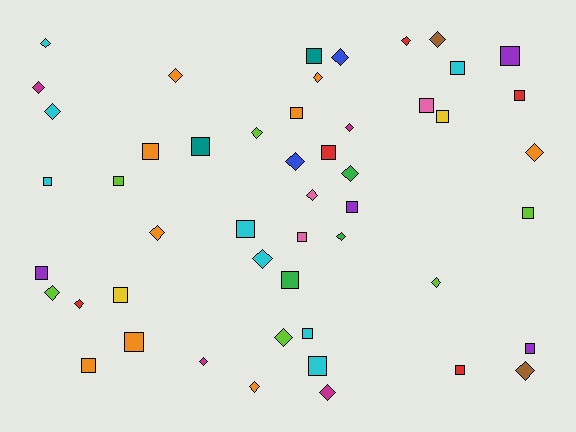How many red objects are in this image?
There are 5 red objects.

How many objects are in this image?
There are 50 objects.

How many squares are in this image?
There are 25 squares.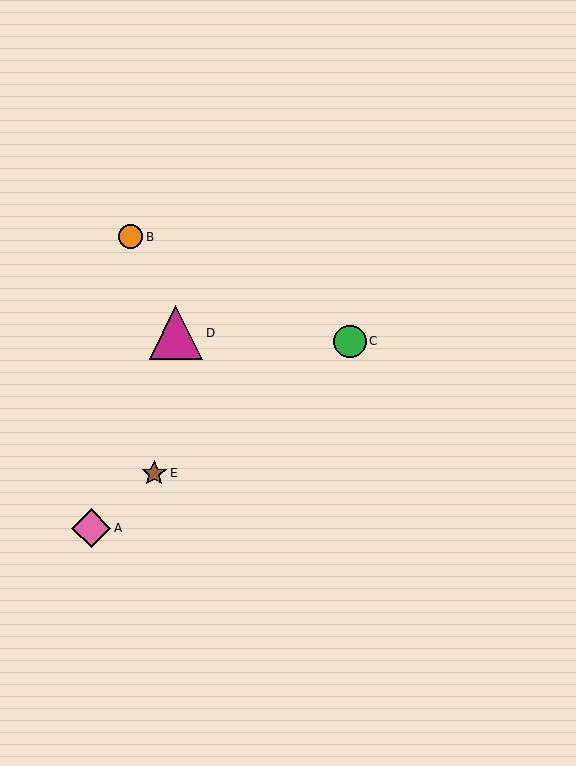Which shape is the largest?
The magenta triangle (labeled D) is the largest.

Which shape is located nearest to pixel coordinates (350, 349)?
The green circle (labeled C) at (350, 341) is nearest to that location.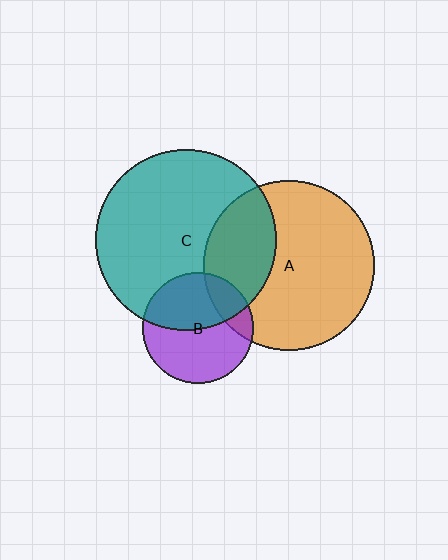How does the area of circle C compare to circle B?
Approximately 2.7 times.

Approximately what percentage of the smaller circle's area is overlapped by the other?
Approximately 45%.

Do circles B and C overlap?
Yes.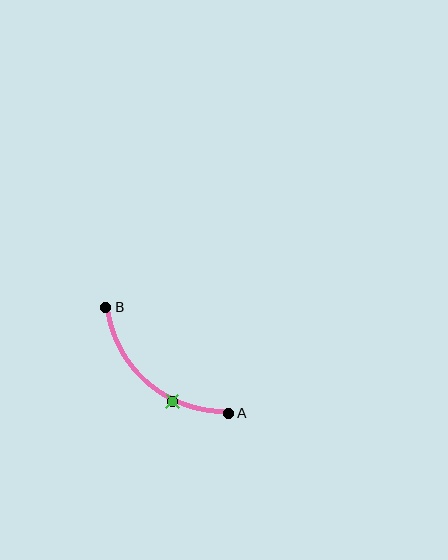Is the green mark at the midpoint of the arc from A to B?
No. The green mark lies on the arc but is closer to endpoint A. The arc midpoint would be at the point on the curve equidistant along the arc from both A and B.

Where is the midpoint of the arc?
The arc midpoint is the point on the curve farthest from the straight line joining A and B. It sits below and to the left of that line.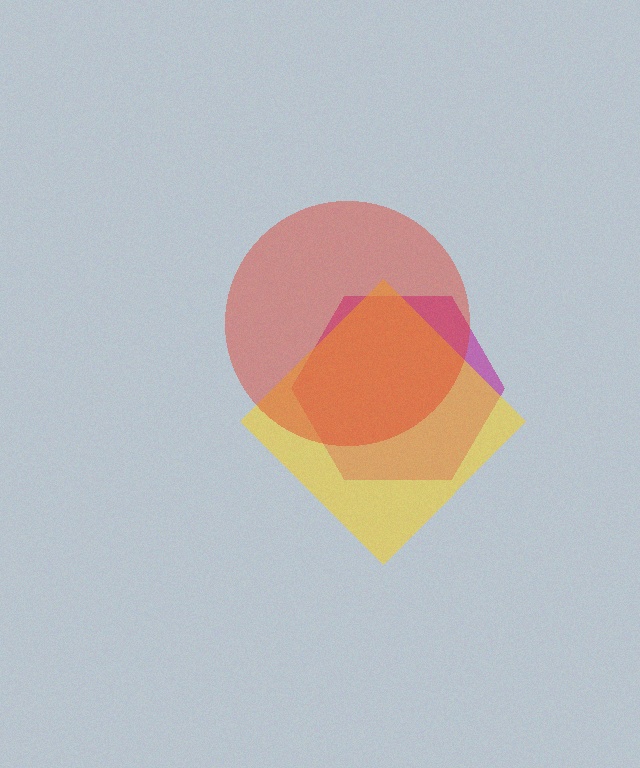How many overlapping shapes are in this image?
There are 3 overlapping shapes in the image.